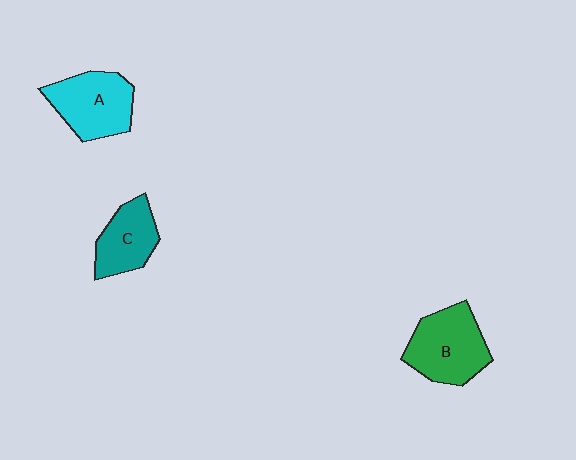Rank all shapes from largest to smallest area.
From largest to smallest: B (green), A (cyan), C (teal).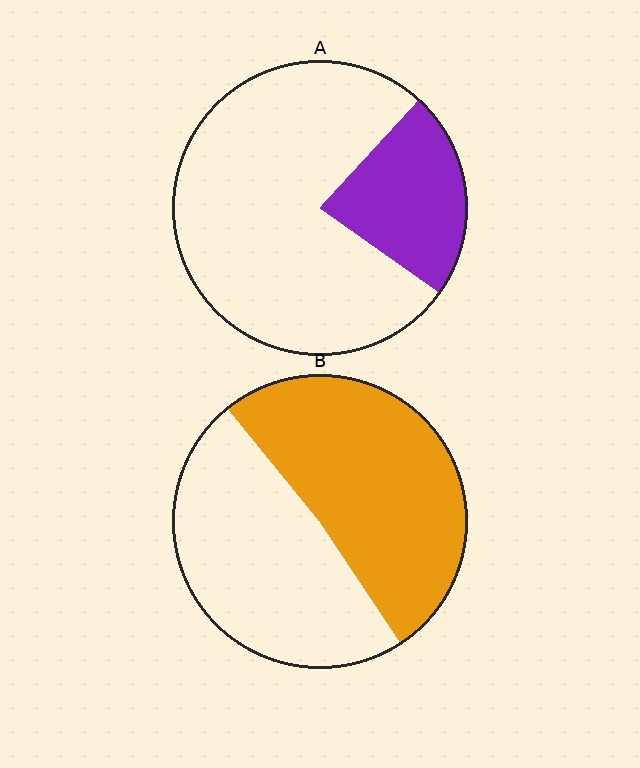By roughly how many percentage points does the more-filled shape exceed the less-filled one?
By roughly 30 percentage points (B over A).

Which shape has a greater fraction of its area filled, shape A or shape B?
Shape B.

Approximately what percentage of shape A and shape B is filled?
A is approximately 25% and B is approximately 50%.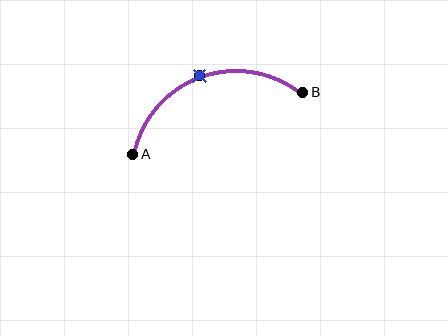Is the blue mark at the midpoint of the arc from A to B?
Yes. The blue mark lies on the arc at equal arc-length from both A and B — it is the arc midpoint.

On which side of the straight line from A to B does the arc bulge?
The arc bulges above the straight line connecting A and B.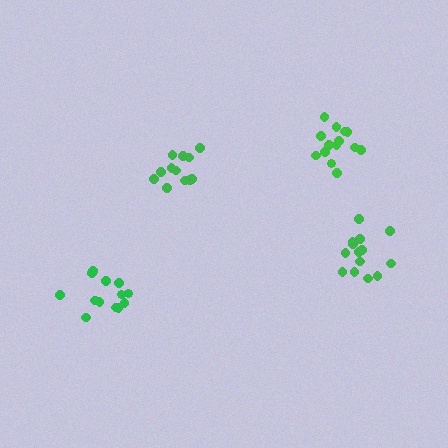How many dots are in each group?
Group 1: 12 dots, Group 2: 14 dots, Group 3: 14 dots, Group 4: 13 dots (53 total).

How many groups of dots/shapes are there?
There are 4 groups.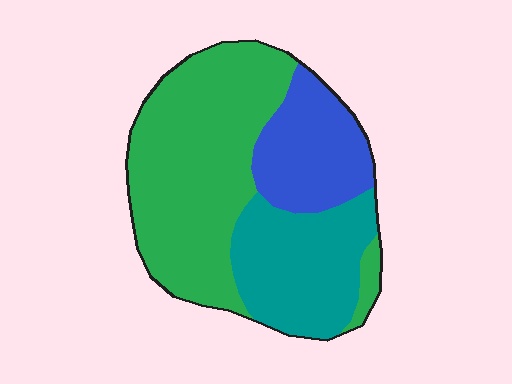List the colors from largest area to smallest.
From largest to smallest: green, teal, blue.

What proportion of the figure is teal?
Teal covers 27% of the figure.